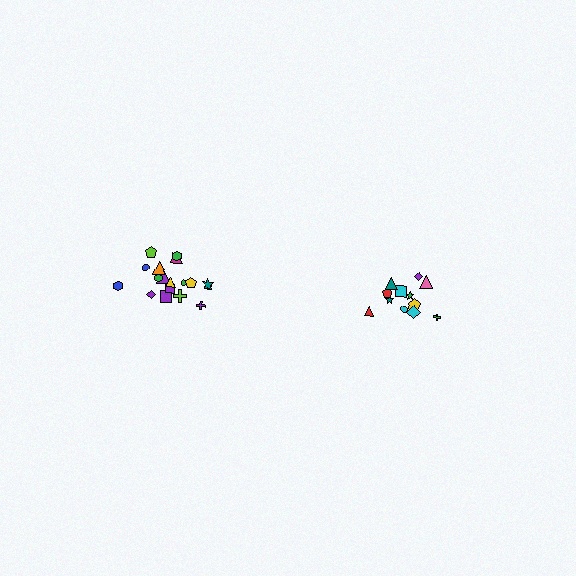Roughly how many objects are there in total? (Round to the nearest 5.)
Roughly 30 objects in total.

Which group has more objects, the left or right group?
The left group.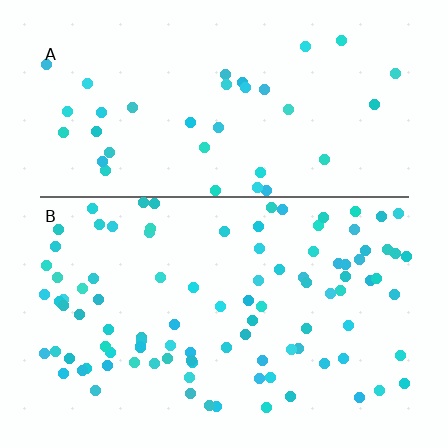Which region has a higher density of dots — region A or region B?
B (the bottom).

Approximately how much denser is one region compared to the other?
Approximately 2.6× — region B over region A.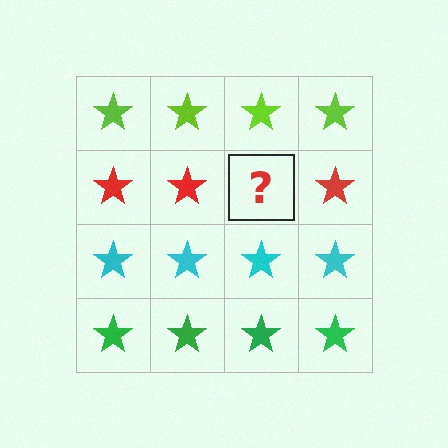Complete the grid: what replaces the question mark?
The question mark should be replaced with a red star.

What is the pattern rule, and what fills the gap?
The rule is that each row has a consistent color. The gap should be filled with a red star.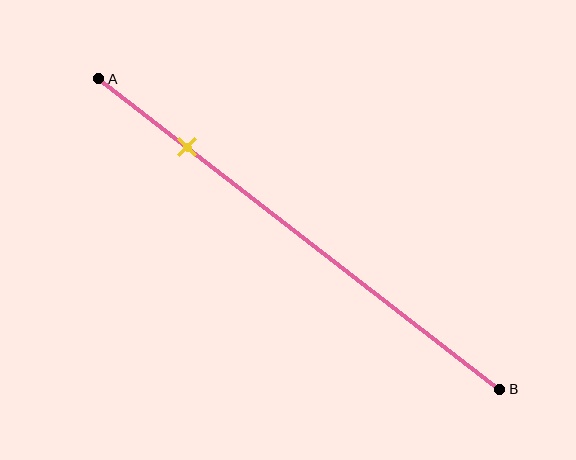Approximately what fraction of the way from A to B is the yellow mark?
The yellow mark is approximately 20% of the way from A to B.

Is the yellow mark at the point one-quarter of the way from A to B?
Yes, the mark is approximately at the one-quarter point.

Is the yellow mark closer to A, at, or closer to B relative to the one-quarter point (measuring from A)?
The yellow mark is approximately at the one-quarter point of segment AB.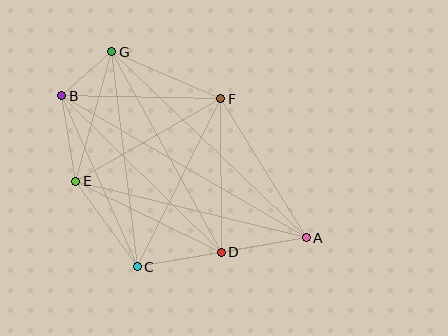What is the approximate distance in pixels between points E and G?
The distance between E and G is approximately 134 pixels.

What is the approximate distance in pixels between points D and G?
The distance between D and G is approximately 228 pixels.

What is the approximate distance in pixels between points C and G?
The distance between C and G is approximately 216 pixels.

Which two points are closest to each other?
Points B and G are closest to each other.